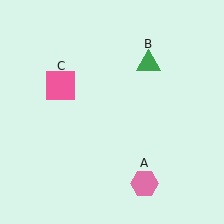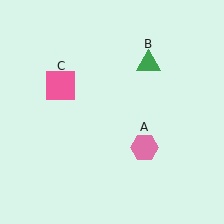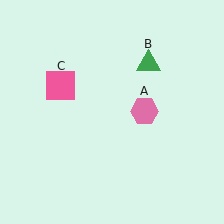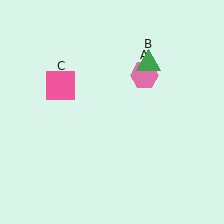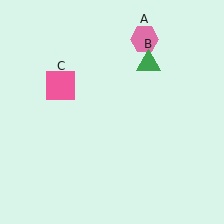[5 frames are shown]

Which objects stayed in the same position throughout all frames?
Green triangle (object B) and pink square (object C) remained stationary.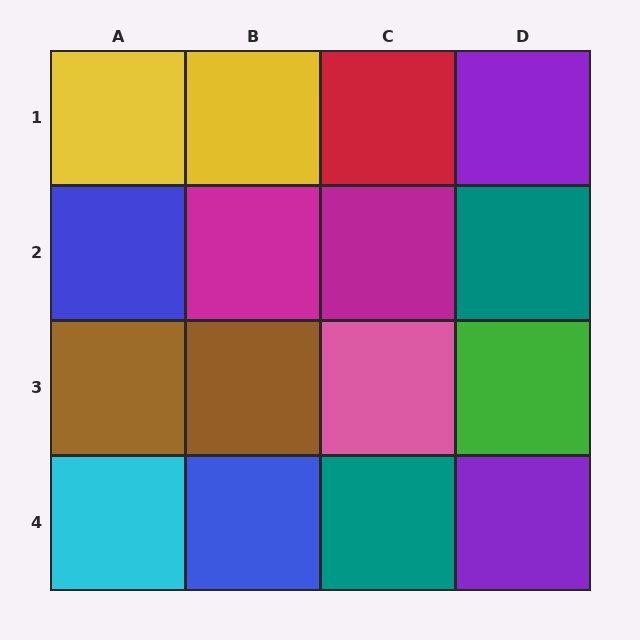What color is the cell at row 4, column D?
Purple.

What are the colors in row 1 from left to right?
Yellow, yellow, red, purple.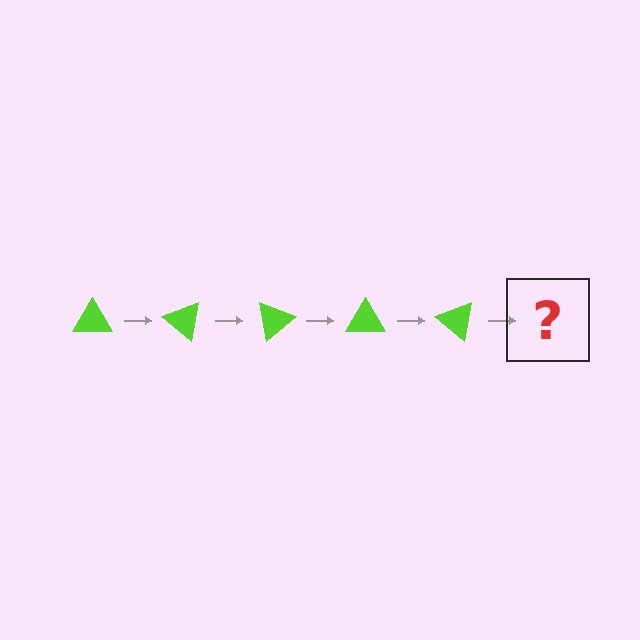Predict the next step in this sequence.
The next step is a lime triangle rotated 200 degrees.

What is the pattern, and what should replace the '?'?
The pattern is that the triangle rotates 40 degrees each step. The '?' should be a lime triangle rotated 200 degrees.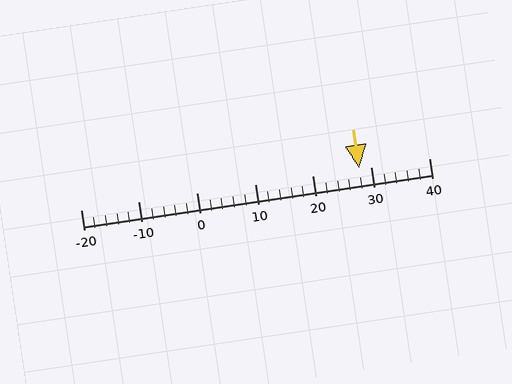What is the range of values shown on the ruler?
The ruler shows values from -20 to 40.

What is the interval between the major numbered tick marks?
The major tick marks are spaced 10 units apart.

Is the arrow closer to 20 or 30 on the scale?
The arrow is closer to 30.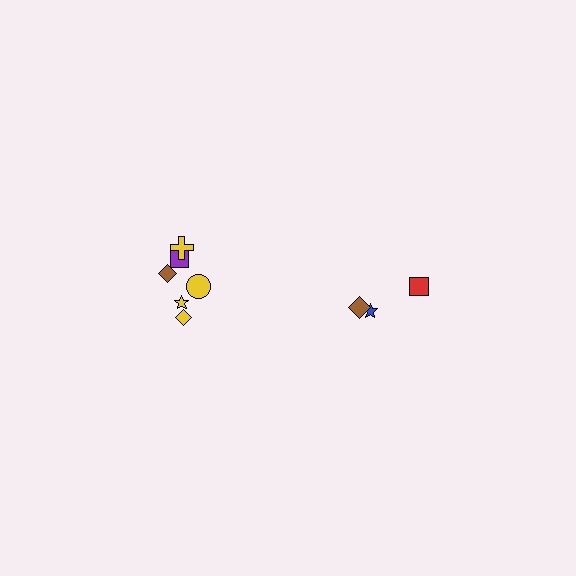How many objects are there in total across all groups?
There are 9 objects.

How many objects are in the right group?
There are 3 objects.